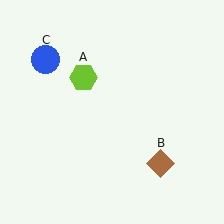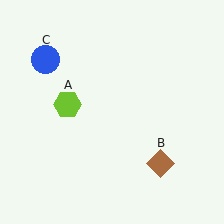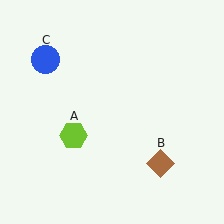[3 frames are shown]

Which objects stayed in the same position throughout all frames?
Brown diamond (object B) and blue circle (object C) remained stationary.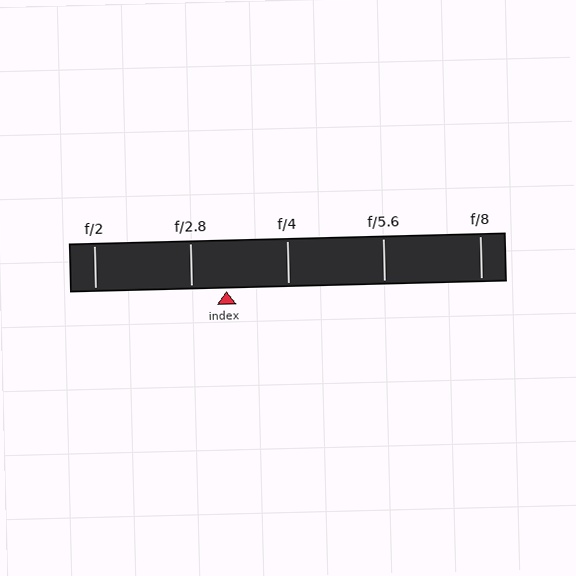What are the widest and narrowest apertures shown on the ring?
The widest aperture shown is f/2 and the narrowest is f/8.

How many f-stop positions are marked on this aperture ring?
There are 5 f-stop positions marked.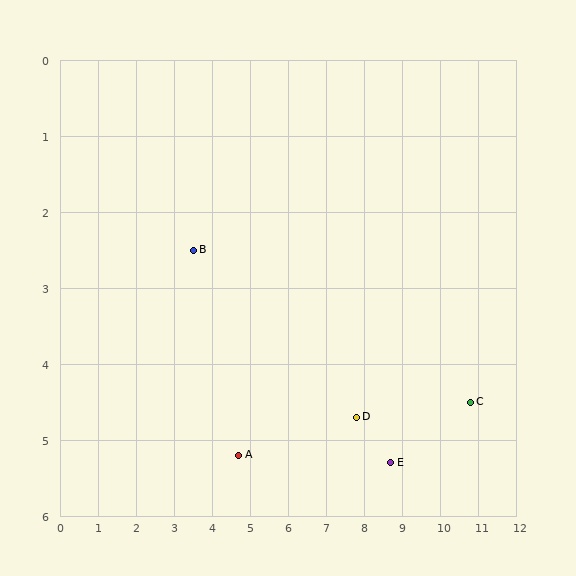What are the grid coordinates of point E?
Point E is at approximately (8.7, 5.3).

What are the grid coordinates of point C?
Point C is at approximately (10.8, 4.5).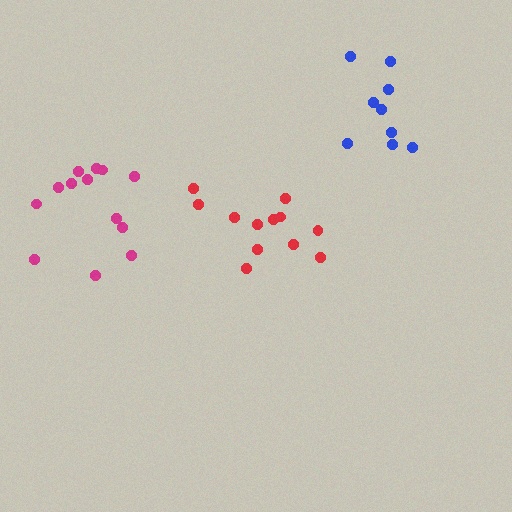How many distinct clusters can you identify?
There are 3 distinct clusters.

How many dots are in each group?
Group 1: 9 dots, Group 2: 13 dots, Group 3: 12 dots (34 total).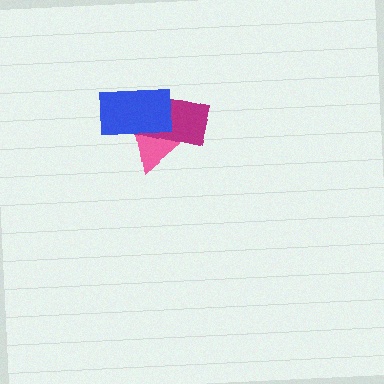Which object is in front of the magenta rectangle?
The blue rectangle is in front of the magenta rectangle.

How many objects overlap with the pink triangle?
2 objects overlap with the pink triangle.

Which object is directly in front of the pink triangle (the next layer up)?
The magenta rectangle is directly in front of the pink triangle.